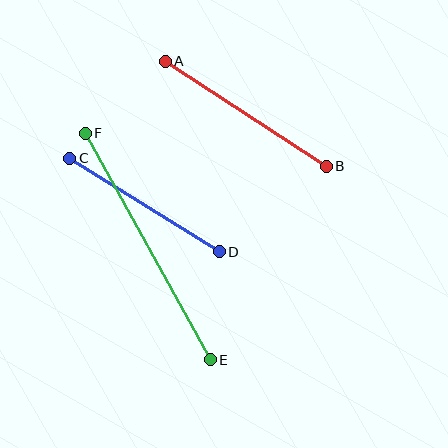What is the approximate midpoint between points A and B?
The midpoint is at approximately (246, 114) pixels.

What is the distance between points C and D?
The distance is approximately 176 pixels.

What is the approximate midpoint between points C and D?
The midpoint is at approximately (145, 205) pixels.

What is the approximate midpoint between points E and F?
The midpoint is at approximately (148, 246) pixels.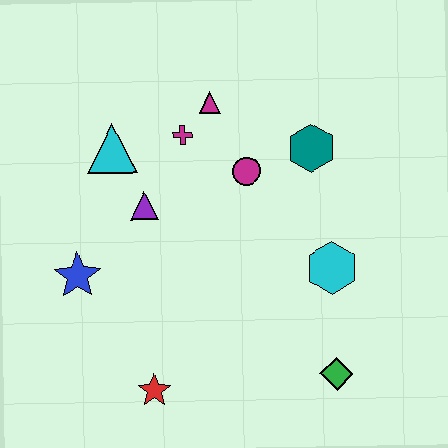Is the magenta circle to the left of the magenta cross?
No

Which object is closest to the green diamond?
The cyan hexagon is closest to the green diamond.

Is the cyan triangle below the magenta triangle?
Yes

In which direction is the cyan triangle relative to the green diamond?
The cyan triangle is above the green diamond.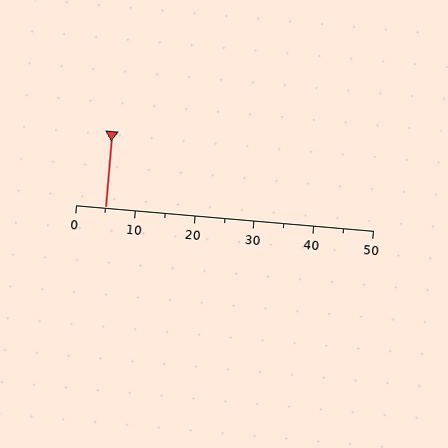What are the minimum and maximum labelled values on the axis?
The axis runs from 0 to 50.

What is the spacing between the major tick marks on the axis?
The major ticks are spaced 10 apart.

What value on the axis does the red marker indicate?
The marker indicates approximately 5.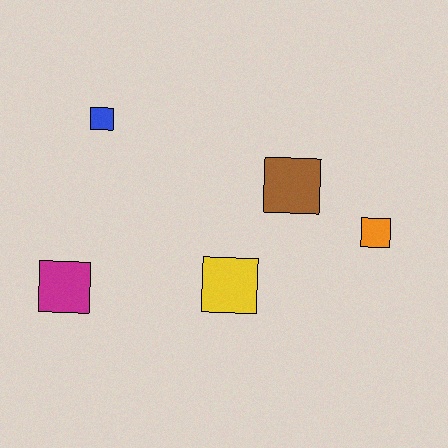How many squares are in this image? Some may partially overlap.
There are 5 squares.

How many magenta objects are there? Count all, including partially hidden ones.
There is 1 magenta object.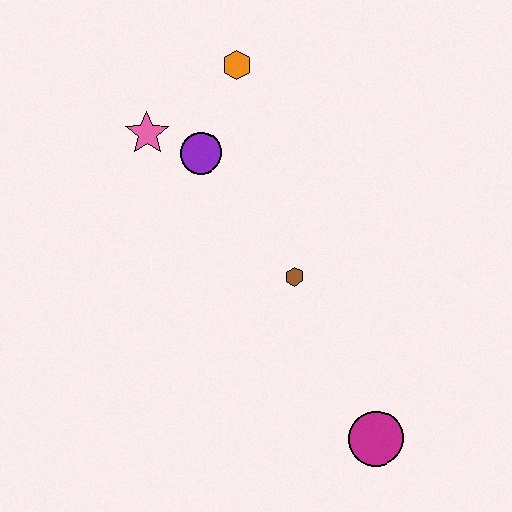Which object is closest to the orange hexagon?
The purple circle is closest to the orange hexagon.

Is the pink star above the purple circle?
Yes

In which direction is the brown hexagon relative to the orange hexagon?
The brown hexagon is below the orange hexagon.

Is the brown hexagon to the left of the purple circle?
No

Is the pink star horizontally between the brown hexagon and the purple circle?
No